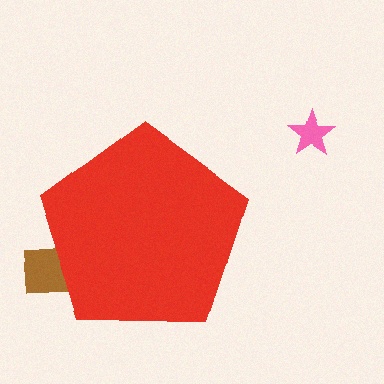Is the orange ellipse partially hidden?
Yes, the orange ellipse is partially hidden behind the red pentagon.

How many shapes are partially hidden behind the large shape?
2 shapes are partially hidden.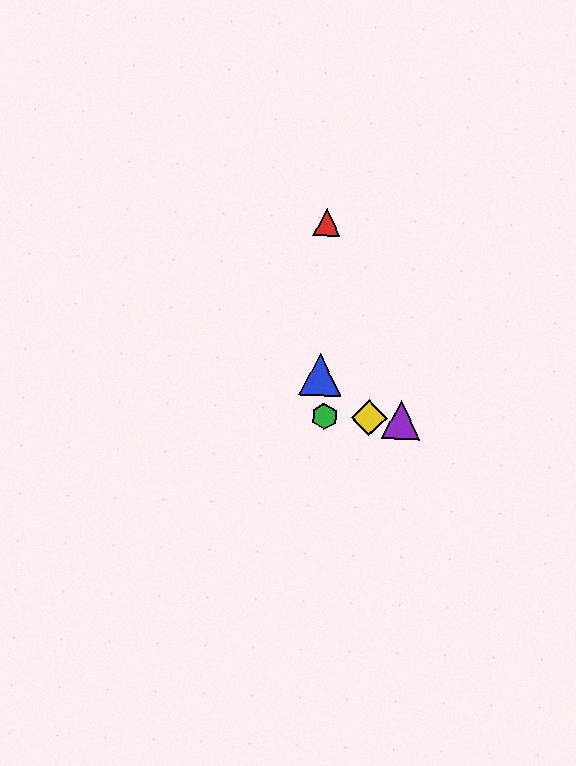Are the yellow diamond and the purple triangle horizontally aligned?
Yes, both are at y≈418.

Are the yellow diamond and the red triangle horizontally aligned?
No, the yellow diamond is at y≈418 and the red triangle is at y≈222.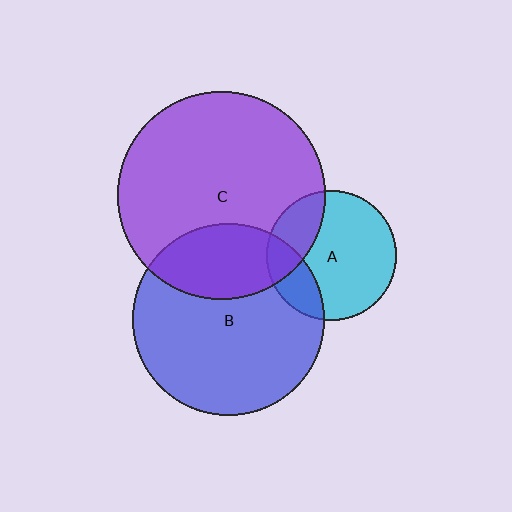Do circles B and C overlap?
Yes.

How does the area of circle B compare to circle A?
Approximately 2.2 times.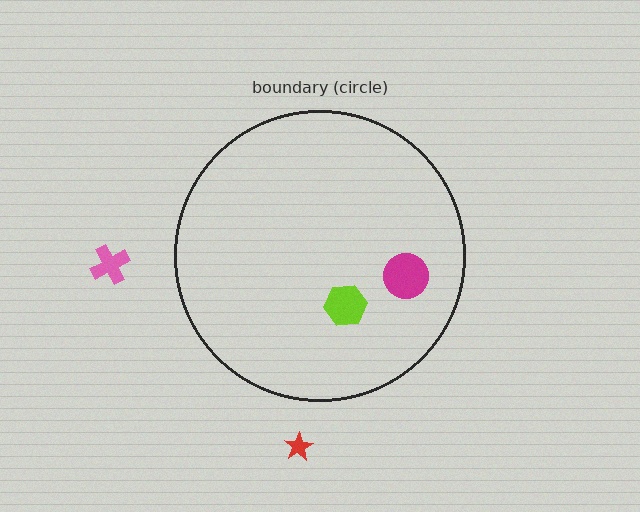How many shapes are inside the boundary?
2 inside, 2 outside.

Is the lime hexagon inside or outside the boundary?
Inside.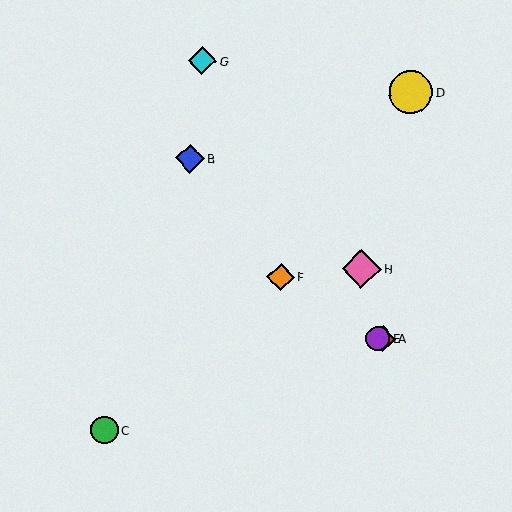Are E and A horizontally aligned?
Yes, both are at y≈339.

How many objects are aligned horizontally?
2 objects (A, E) are aligned horizontally.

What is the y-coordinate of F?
Object F is at y≈277.